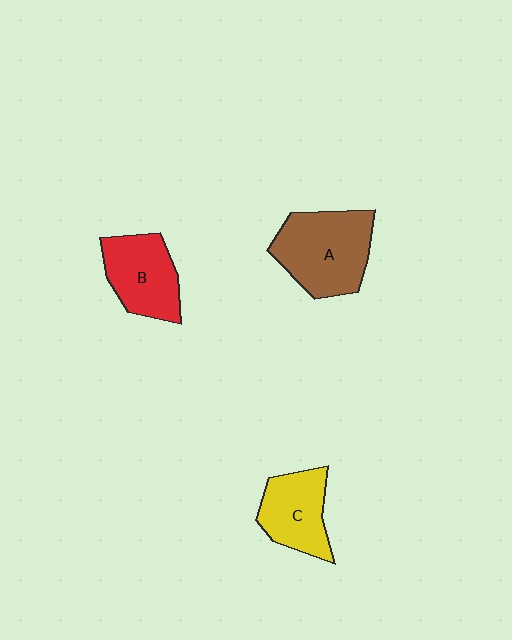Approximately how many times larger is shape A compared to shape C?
Approximately 1.4 times.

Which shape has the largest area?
Shape A (brown).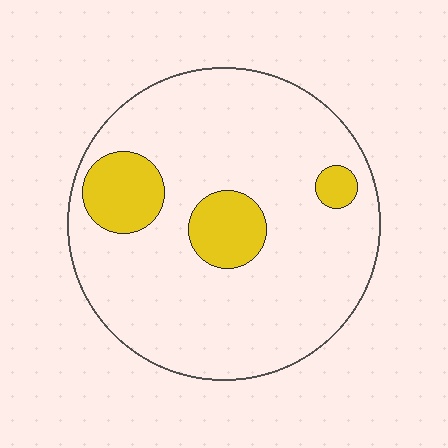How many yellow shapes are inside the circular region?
3.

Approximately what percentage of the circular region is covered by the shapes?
Approximately 15%.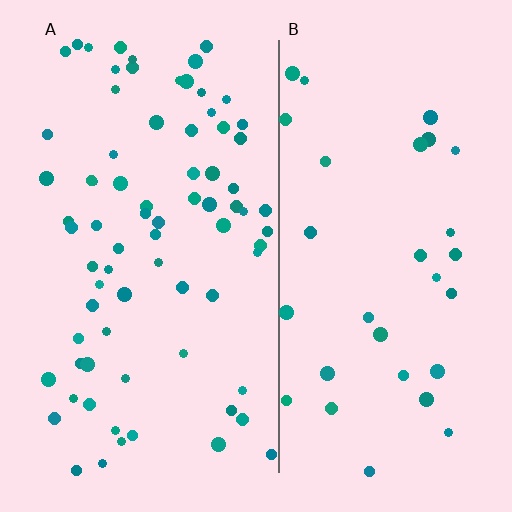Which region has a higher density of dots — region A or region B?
A (the left).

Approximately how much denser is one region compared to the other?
Approximately 2.4× — region A over region B.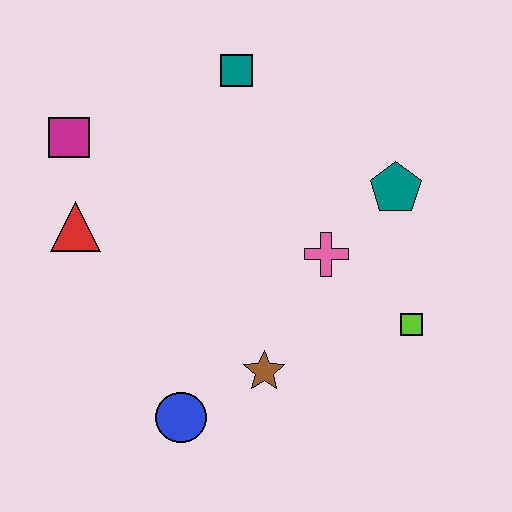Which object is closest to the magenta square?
The red triangle is closest to the magenta square.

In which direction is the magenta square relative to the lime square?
The magenta square is to the left of the lime square.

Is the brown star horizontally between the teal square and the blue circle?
No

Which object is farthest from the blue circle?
The teal square is farthest from the blue circle.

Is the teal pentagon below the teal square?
Yes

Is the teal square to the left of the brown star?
Yes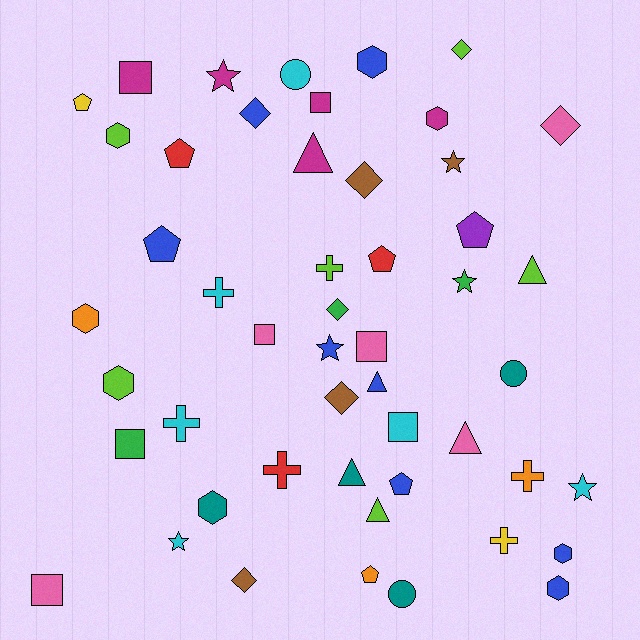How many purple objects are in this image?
There is 1 purple object.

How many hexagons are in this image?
There are 8 hexagons.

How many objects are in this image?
There are 50 objects.